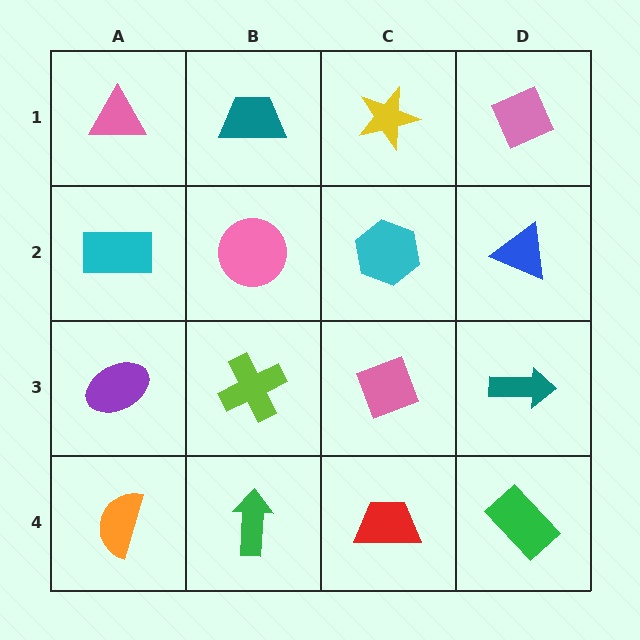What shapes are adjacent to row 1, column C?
A cyan hexagon (row 2, column C), a teal trapezoid (row 1, column B), a pink diamond (row 1, column D).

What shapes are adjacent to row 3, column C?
A cyan hexagon (row 2, column C), a red trapezoid (row 4, column C), a lime cross (row 3, column B), a teal arrow (row 3, column D).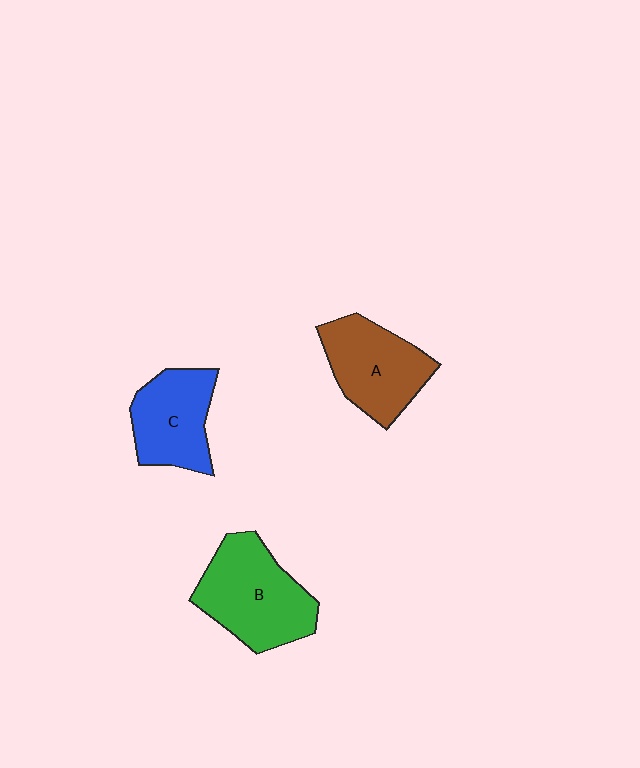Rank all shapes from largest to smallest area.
From largest to smallest: B (green), A (brown), C (blue).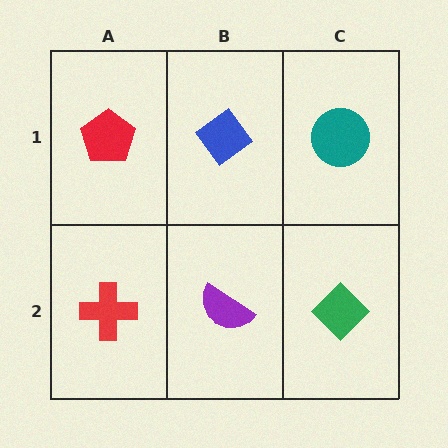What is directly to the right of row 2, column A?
A purple semicircle.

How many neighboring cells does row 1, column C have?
2.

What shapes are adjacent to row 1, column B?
A purple semicircle (row 2, column B), a red pentagon (row 1, column A), a teal circle (row 1, column C).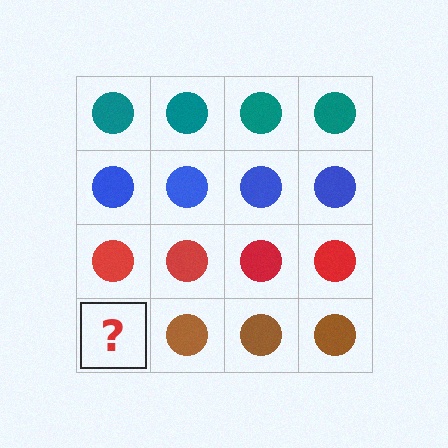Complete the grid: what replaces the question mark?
The question mark should be replaced with a brown circle.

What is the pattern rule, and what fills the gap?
The rule is that each row has a consistent color. The gap should be filled with a brown circle.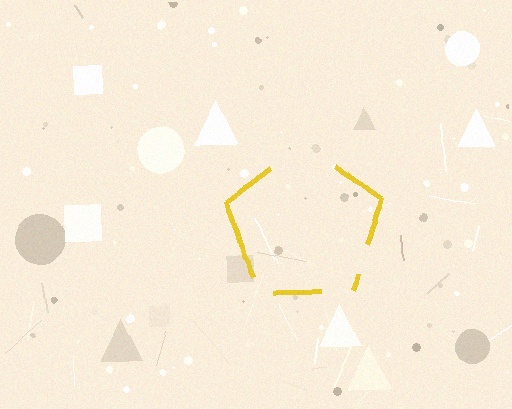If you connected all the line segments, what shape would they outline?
They would outline a pentagon.